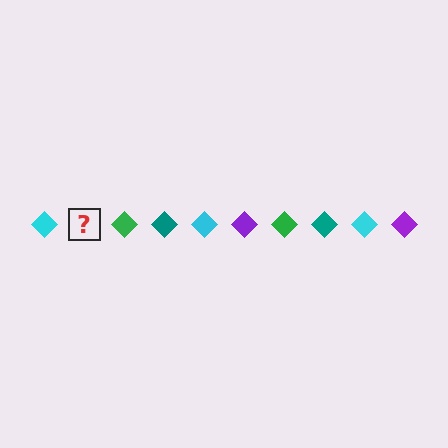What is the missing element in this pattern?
The missing element is a purple diamond.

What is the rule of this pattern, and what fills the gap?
The rule is that the pattern cycles through cyan, purple, green, teal diamonds. The gap should be filled with a purple diamond.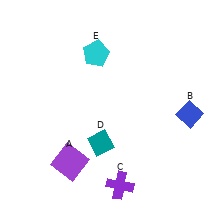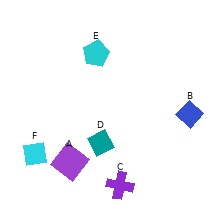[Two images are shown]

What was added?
A cyan diamond (F) was added in Image 2.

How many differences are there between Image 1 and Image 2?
There is 1 difference between the two images.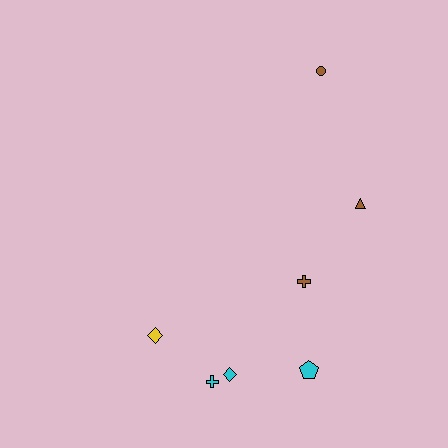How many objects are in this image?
There are 7 objects.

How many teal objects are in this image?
There are no teal objects.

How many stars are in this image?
There are no stars.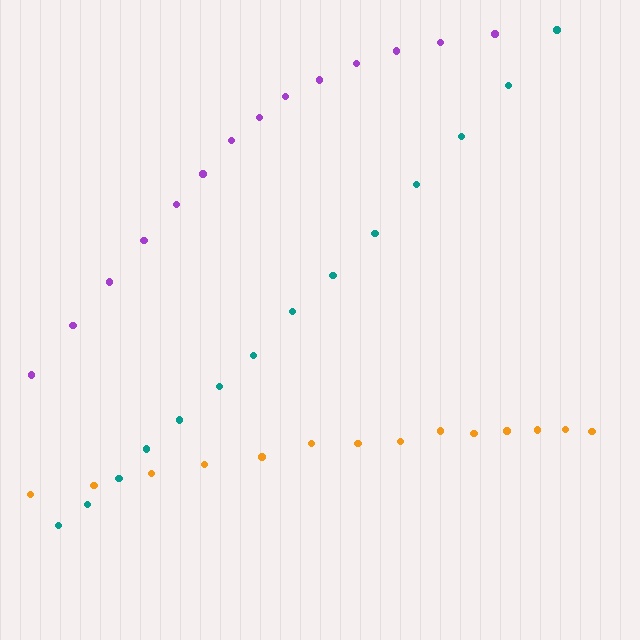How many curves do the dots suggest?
There are 3 distinct paths.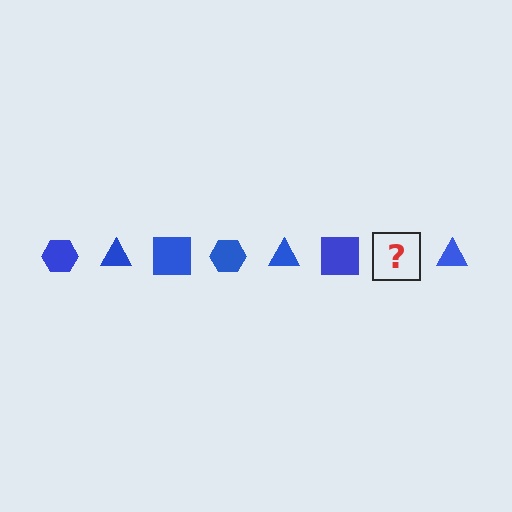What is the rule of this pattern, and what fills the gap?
The rule is that the pattern cycles through hexagon, triangle, square shapes in blue. The gap should be filled with a blue hexagon.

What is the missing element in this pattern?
The missing element is a blue hexagon.